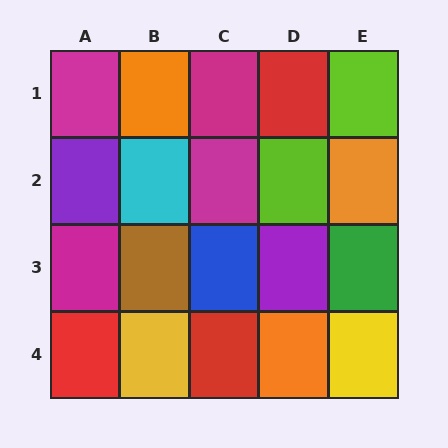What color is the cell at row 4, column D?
Orange.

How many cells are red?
3 cells are red.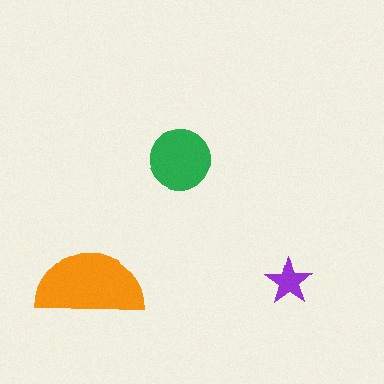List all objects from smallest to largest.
The purple star, the green circle, the orange semicircle.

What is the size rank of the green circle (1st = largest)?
2nd.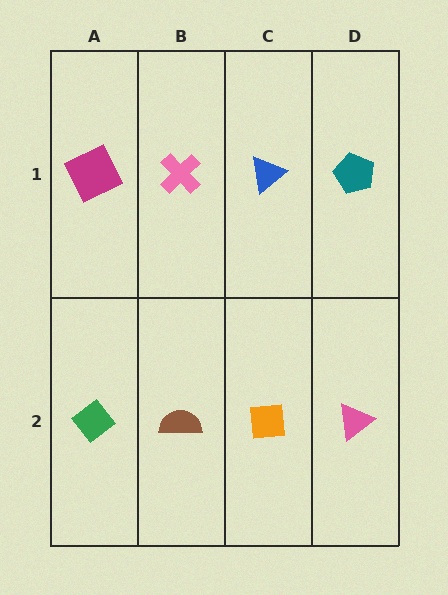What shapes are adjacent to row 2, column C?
A blue triangle (row 1, column C), a brown semicircle (row 2, column B), a pink triangle (row 2, column D).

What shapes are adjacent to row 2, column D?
A teal pentagon (row 1, column D), an orange square (row 2, column C).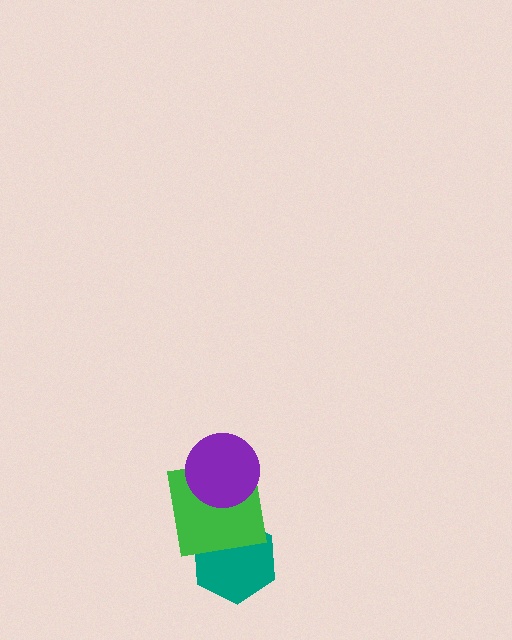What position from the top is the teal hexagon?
The teal hexagon is 3rd from the top.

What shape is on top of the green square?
The purple circle is on top of the green square.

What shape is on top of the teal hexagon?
The green square is on top of the teal hexagon.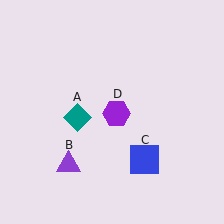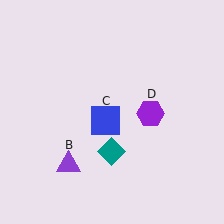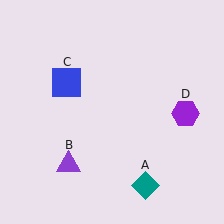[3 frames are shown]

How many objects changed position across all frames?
3 objects changed position: teal diamond (object A), blue square (object C), purple hexagon (object D).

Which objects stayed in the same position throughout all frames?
Purple triangle (object B) remained stationary.